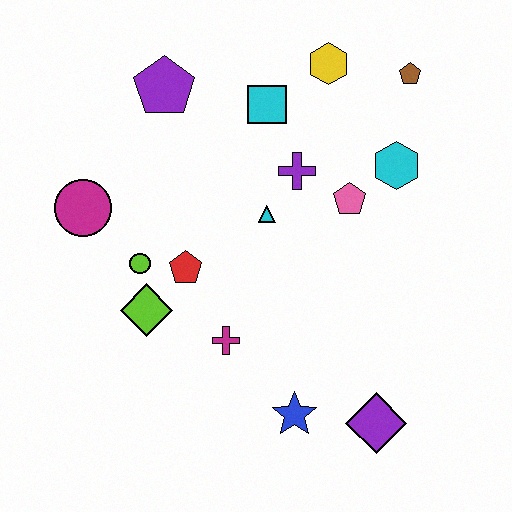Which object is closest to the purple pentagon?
The cyan square is closest to the purple pentagon.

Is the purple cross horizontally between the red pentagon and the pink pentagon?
Yes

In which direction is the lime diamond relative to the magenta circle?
The lime diamond is below the magenta circle.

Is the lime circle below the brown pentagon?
Yes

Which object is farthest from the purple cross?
The purple diamond is farthest from the purple cross.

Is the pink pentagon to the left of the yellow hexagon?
No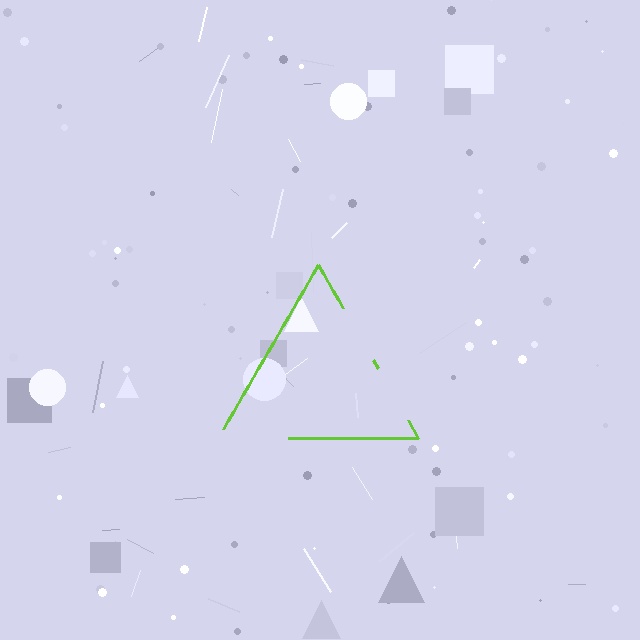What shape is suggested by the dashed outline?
The dashed outline suggests a triangle.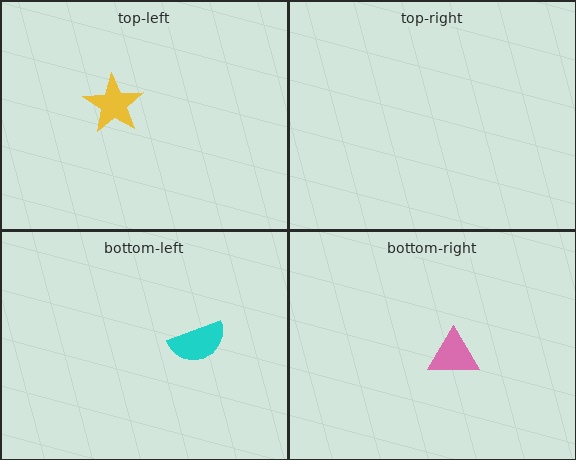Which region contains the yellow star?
The top-left region.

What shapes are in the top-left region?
The yellow star.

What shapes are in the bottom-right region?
The pink triangle.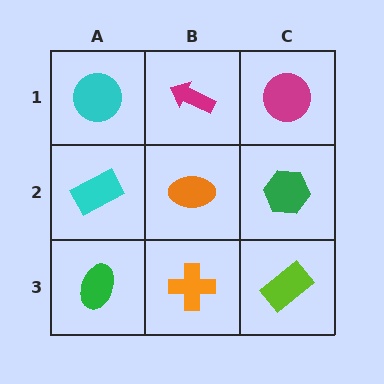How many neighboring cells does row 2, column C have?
3.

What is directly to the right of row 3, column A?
An orange cross.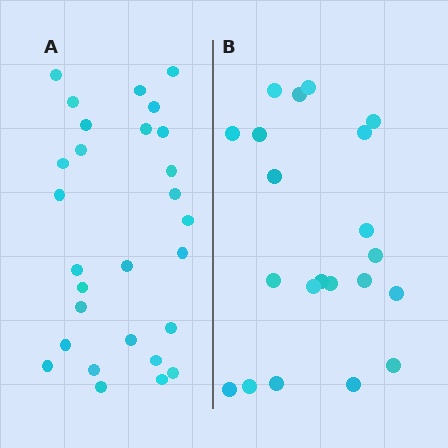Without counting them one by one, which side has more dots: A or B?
Region A (the left region) has more dots.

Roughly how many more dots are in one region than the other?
Region A has roughly 8 or so more dots than region B.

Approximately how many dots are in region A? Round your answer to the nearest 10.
About 30 dots. (The exact count is 28, which rounds to 30.)